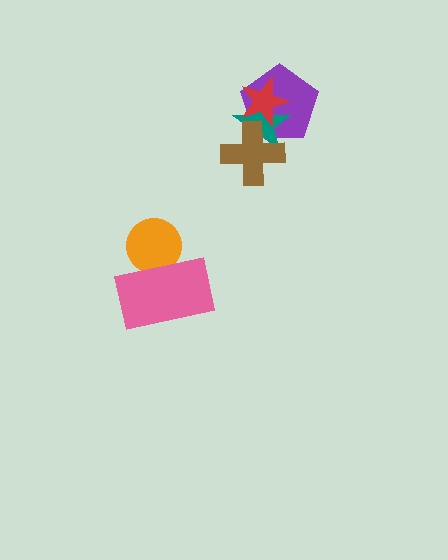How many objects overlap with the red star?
3 objects overlap with the red star.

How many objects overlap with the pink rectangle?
1 object overlaps with the pink rectangle.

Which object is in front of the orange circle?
The pink rectangle is in front of the orange circle.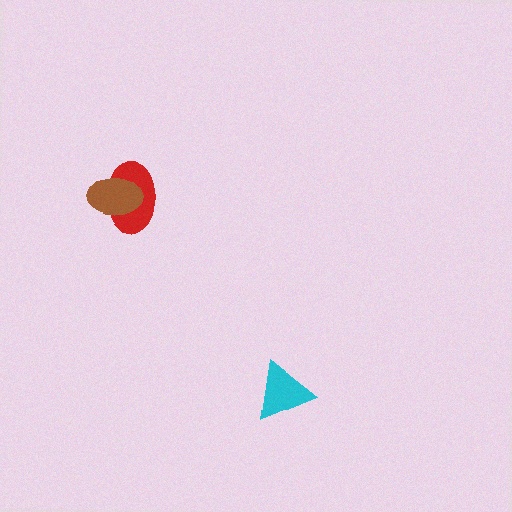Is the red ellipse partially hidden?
Yes, it is partially covered by another shape.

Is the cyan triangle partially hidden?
No, no other shape covers it.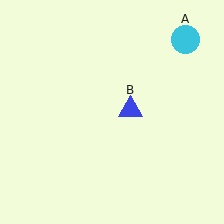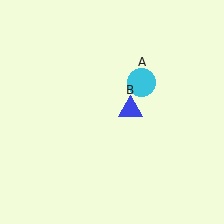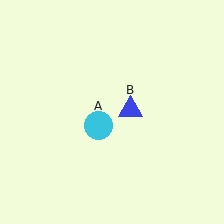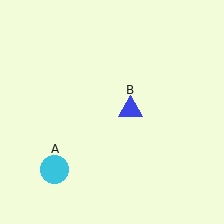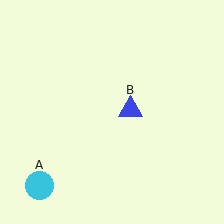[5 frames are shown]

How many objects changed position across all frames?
1 object changed position: cyan circle (object A).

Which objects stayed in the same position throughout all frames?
Blue triangle (object B) remained stationary.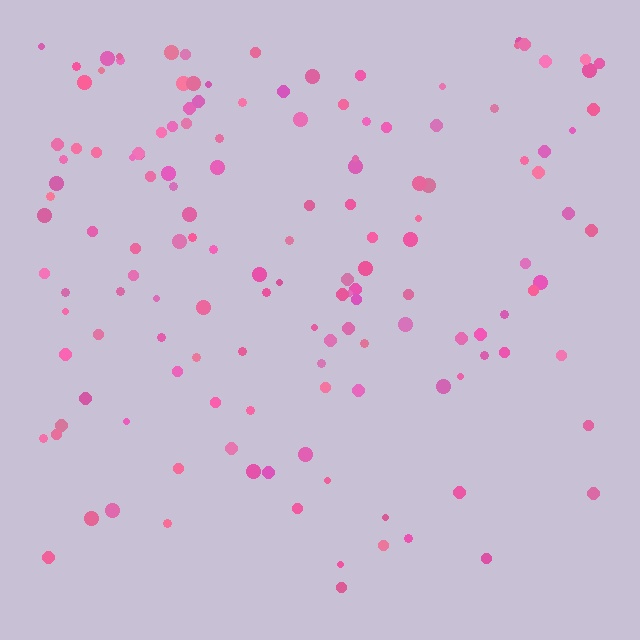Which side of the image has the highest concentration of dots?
The top.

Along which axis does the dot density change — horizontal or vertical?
Vertical.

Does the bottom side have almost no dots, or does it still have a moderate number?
Still a moderate number, just noticeably fewer than the top.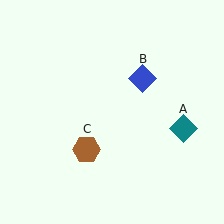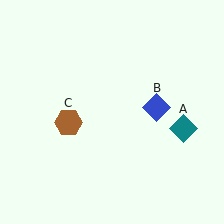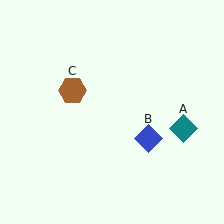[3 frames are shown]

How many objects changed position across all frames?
2 objects changed position: blue diamond (object B), brown hexagon (object C).